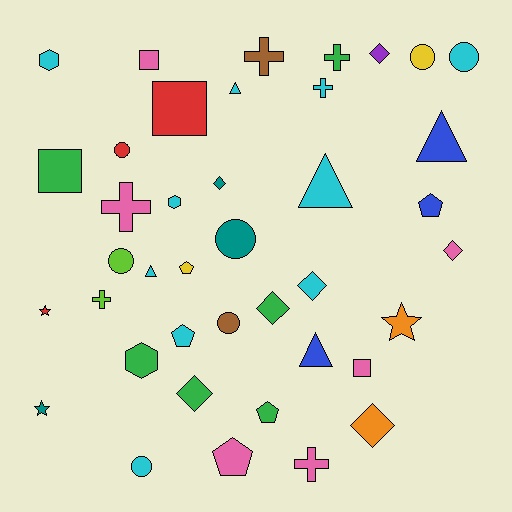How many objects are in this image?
There are 40 objects.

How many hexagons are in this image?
There are 3 hexagons.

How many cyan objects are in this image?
There are 10 cyan objects.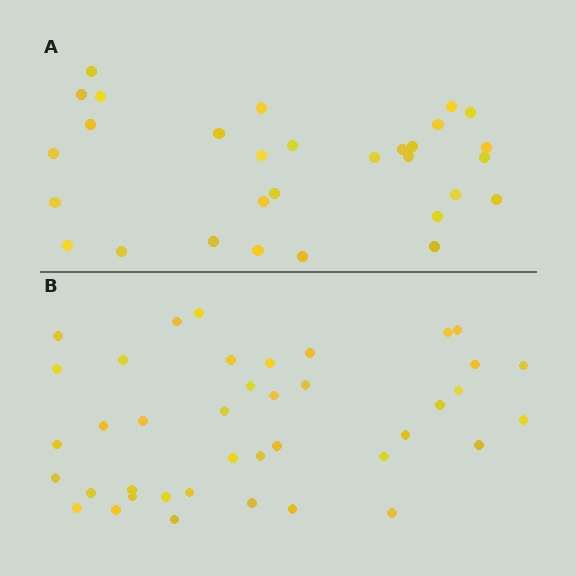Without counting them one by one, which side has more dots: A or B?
Region B (the bottom region) has more dots.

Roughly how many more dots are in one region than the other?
Region B has roughly 10 or so more dots than region A.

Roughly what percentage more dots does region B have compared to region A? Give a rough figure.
About 35% more.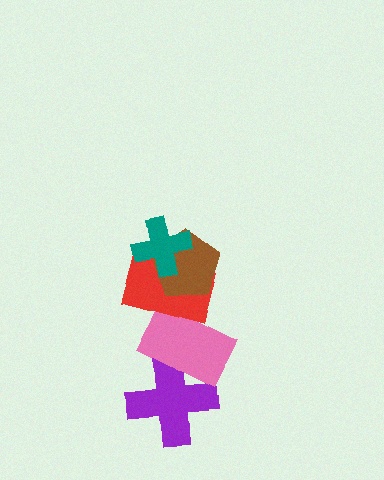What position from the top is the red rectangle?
The red rectangle is 3rd from the top.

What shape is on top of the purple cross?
The pink rectangle is on top of the purple cross.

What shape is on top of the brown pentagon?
The teal cross is on top of the brown pentagon.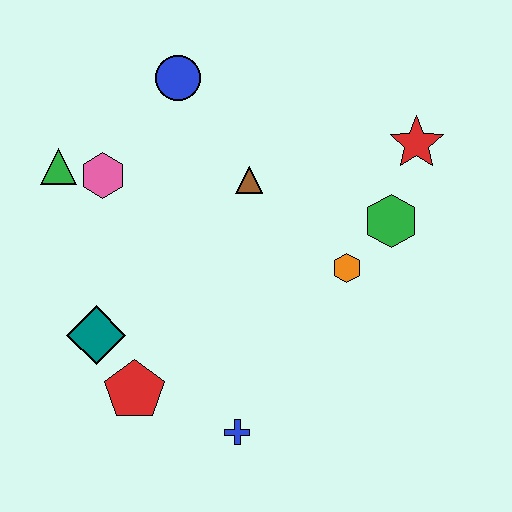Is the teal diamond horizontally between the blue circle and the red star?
No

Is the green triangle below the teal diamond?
No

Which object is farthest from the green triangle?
The red star is farthest from the green triangle.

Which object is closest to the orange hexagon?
The green hexagon is closest to the orange hexagon.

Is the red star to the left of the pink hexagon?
No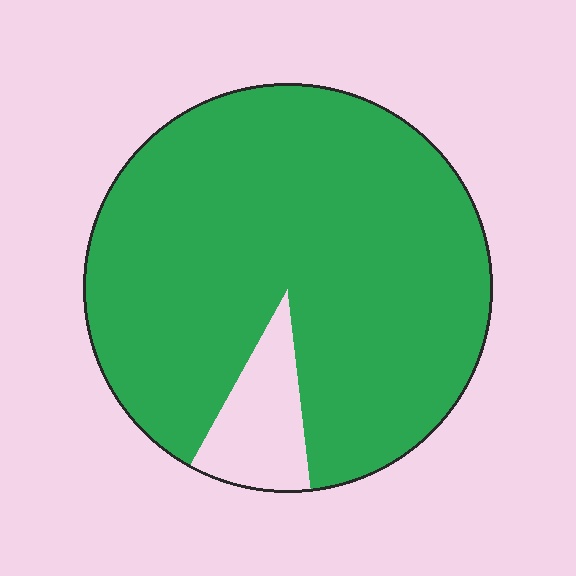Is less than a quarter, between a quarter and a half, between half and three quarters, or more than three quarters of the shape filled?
More than three quarters.